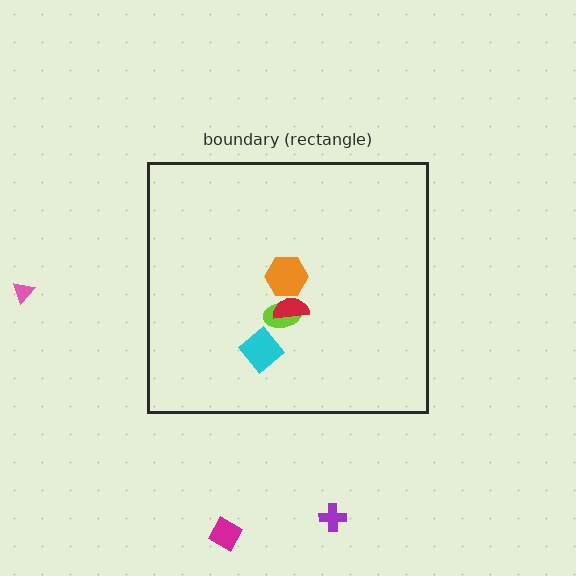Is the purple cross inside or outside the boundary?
Outside.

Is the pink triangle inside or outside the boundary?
Outside.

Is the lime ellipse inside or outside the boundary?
Inside.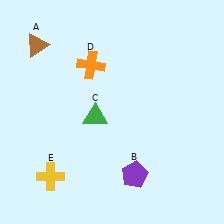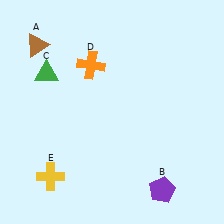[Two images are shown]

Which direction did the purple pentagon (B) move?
The purple pentagon (B) moved right.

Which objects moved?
The objects that moved are: the purple pentagon (B), the green triangle (C).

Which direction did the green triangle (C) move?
The green triangle (C) moved left.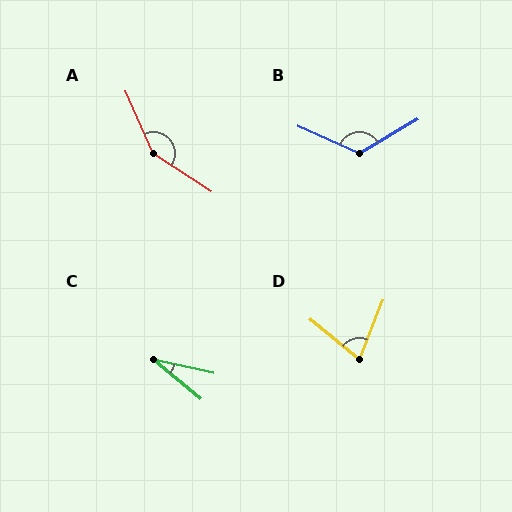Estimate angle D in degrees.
Approximately 73 degrees.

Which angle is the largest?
A, at approximately 147 degrees.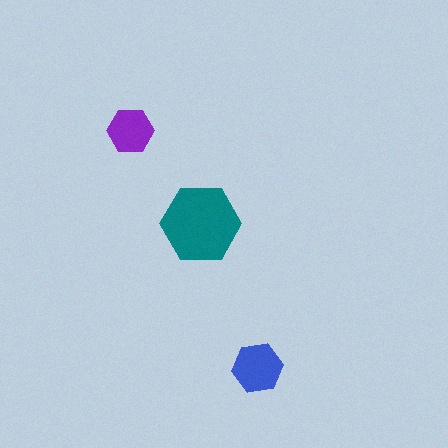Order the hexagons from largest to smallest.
the teal one, the blue one, the purple one.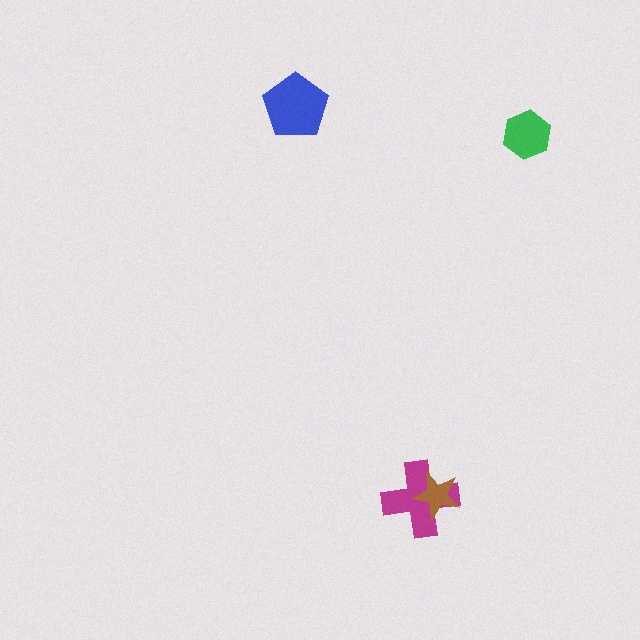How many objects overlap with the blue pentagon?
0 objects overlap with the blue pentagon.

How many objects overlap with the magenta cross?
1 object overlaps with the magenta cross.